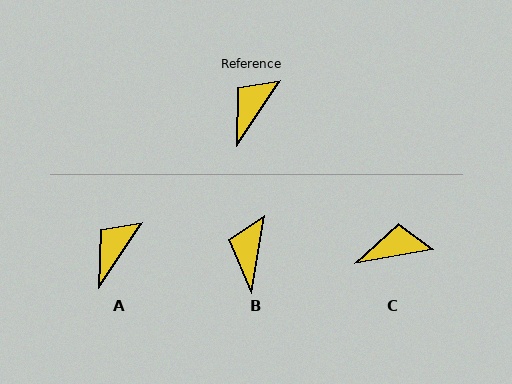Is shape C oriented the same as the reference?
No, it is off by about 47 degrees.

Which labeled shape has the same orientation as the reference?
A.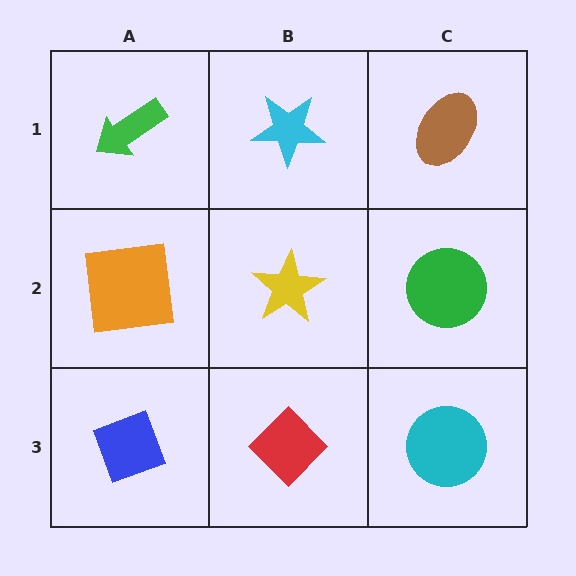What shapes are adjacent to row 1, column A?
An orange square (row 2, column A), a cyan star (row 1, column B).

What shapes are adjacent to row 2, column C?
A brown ellipse (row 1, column C), a cyan circle (row 3, column C), a yellow star (row 2, column B).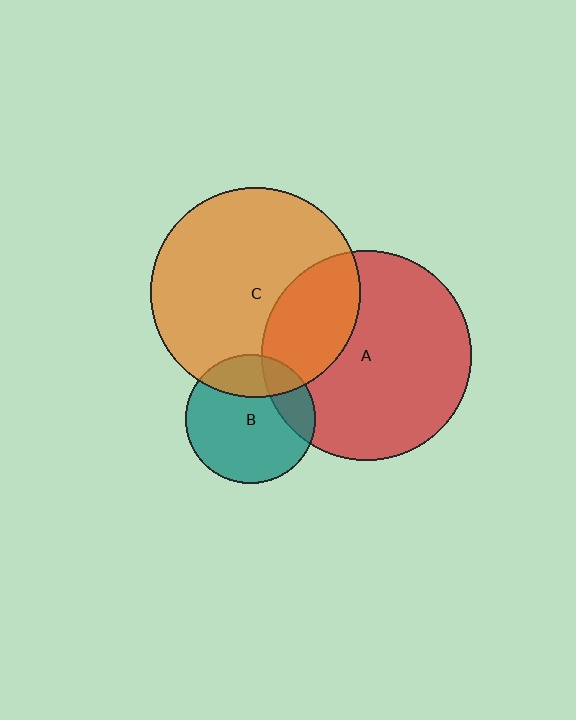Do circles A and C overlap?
Yes.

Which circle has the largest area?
Circle C (orange).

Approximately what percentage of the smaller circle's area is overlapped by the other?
Approximately 30%.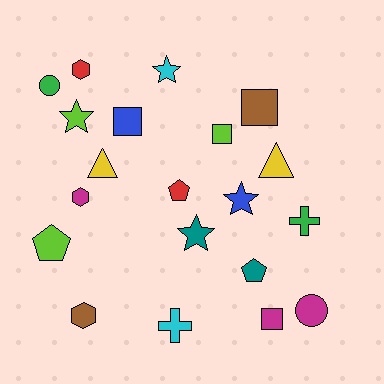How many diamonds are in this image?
There are no diamonds.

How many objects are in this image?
There are 20 objects.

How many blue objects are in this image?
There are 2 blue objects.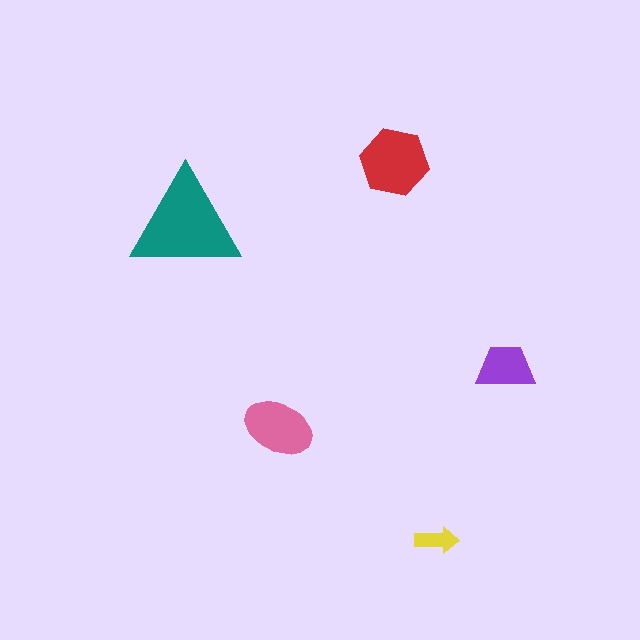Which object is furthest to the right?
The purple trapezoid is rightmost.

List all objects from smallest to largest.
The yellow arrow, the purple trapezoid, the pink ellipse, the red hexagon, the teal triangle.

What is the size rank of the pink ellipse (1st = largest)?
3rd.